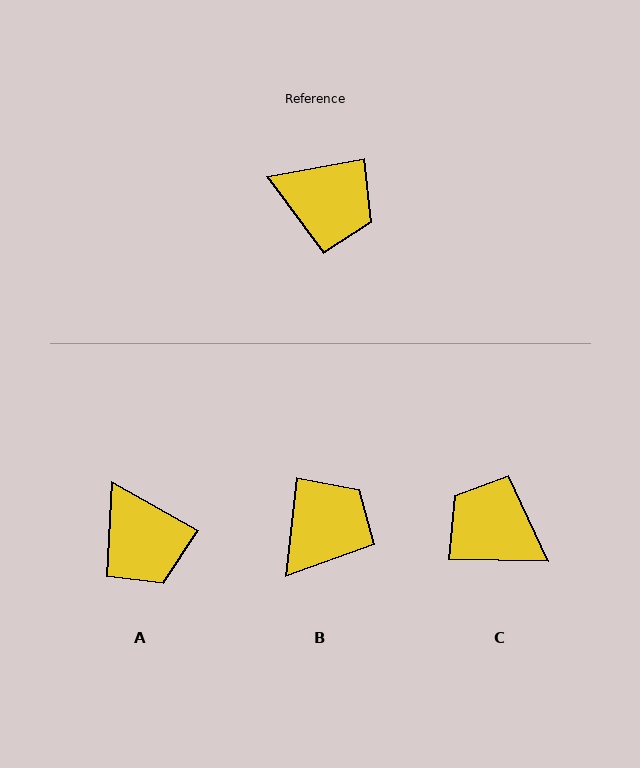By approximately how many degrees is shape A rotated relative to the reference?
Approximately 40 degrees clockwise.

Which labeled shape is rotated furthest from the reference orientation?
C, about 168 degrees away.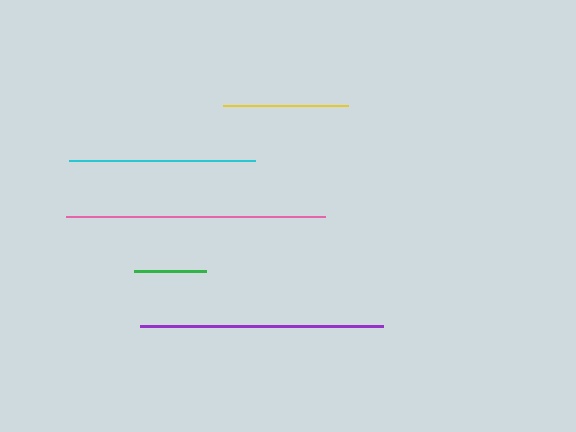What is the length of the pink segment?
The pink segment is approximately 259 pixels long.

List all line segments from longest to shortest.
From longest to shortest: pink, purple, cyan, yellow, green.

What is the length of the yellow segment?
The yellow segment is approximately 125 pixels long.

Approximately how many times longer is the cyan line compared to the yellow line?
The cyan line is approximately 1.5 times the length of the yellow line.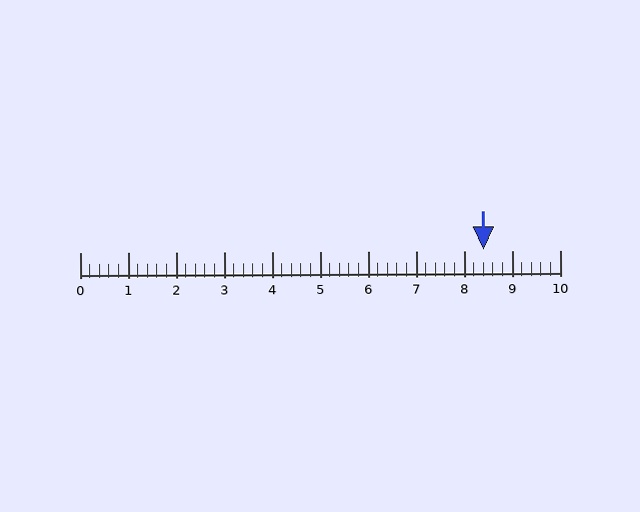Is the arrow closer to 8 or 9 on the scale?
The arrow is closer to 8.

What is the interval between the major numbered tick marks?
The major tick marks are spaced 1 units apart.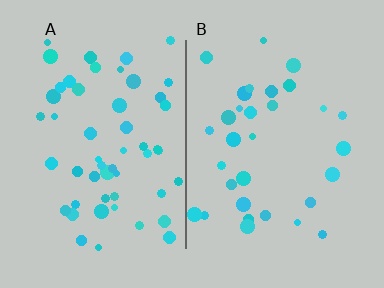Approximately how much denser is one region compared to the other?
Approximately 1.7× — region A over region B.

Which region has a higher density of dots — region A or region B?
A (the left).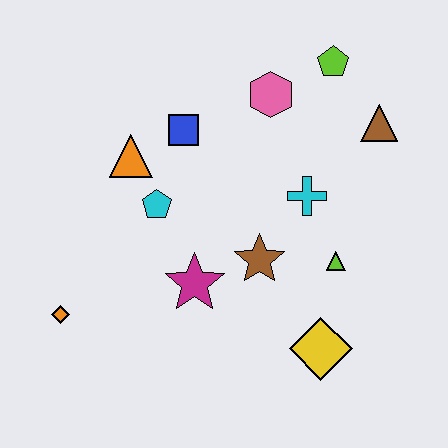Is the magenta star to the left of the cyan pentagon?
No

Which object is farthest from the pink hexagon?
The orange diamond is farthest from the pink hexagon.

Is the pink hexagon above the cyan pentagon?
Yes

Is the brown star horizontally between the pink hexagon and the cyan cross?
No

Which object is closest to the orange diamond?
The magenta star is closest to the orange diamond.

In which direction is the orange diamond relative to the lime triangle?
The orange diamond is to the left of the lime triangle.